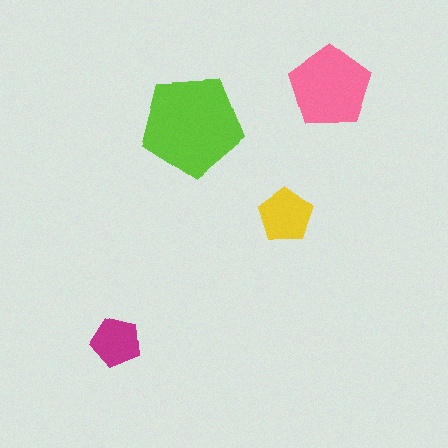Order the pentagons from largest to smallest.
the lime one, the pink one, the yellow one, the magenta one.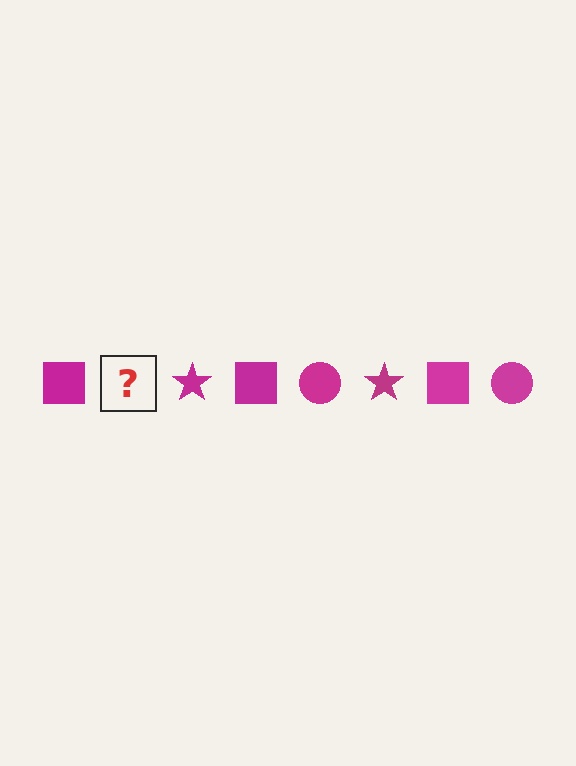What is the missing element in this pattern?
The missing element is a magenta circle.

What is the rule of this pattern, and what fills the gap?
The rule is that the pattern cycles through square, circle, star shapes in magenta. The gap should be filled with a magenta circle.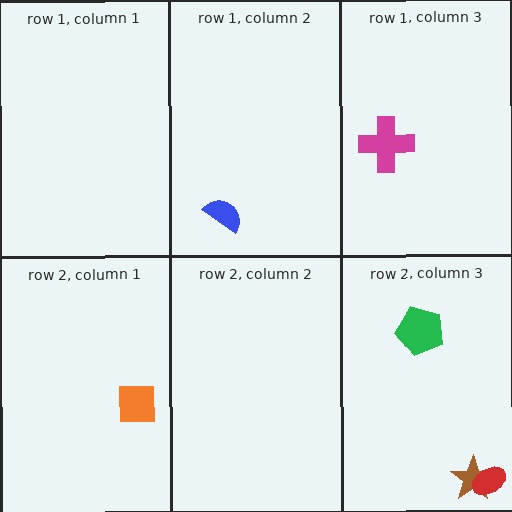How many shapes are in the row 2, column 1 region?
1.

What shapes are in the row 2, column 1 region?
The orange square.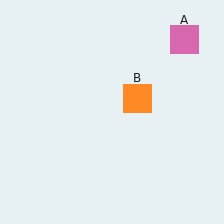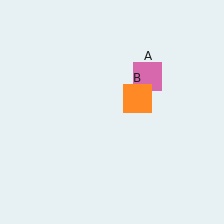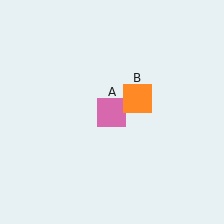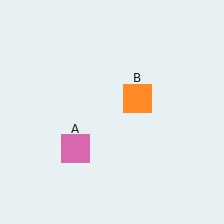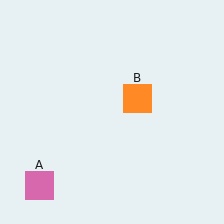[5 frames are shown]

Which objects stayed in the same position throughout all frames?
Orange square (object B) remained stationary.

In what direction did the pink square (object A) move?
The pink square (object A) moved down and to the left.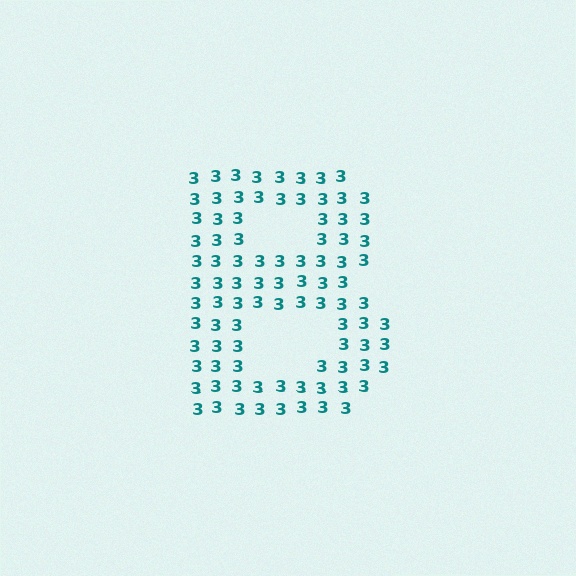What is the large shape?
The large shape is the letter B.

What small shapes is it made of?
It is made of small digit 3's.